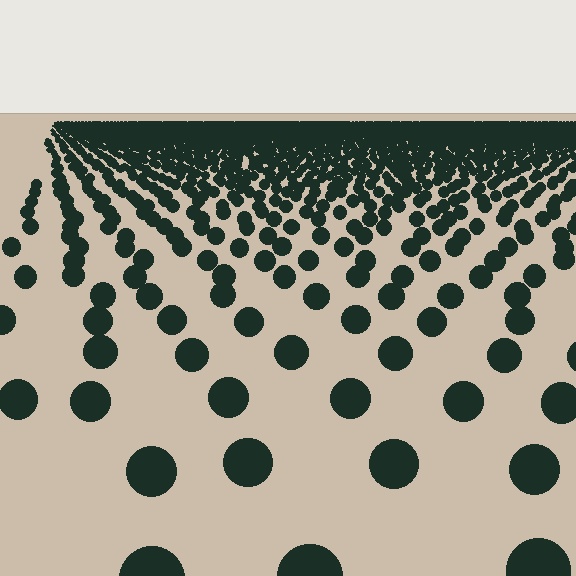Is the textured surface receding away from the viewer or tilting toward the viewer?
The surface is receding away from the viewer. Texture elements get smaller and denser toward the top.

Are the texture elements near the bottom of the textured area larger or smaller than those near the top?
Larger. Near the bottom, elements are closer to the viewer and appear at a bigger on-screen size.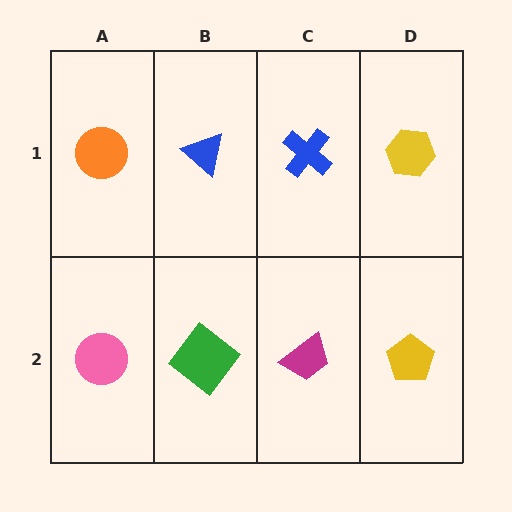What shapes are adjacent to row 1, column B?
A green diamond (row 2, column B), an orange circle (row 1, column A), a blue cross (row 1, column C).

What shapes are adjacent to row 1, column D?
A yellow pentagon (row 2, column D), a blue cross (row 1, column C).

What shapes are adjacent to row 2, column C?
A blue cross (row 1, column C), a green diamond (row 2, column B), a yellow pentagon (row 2, column D).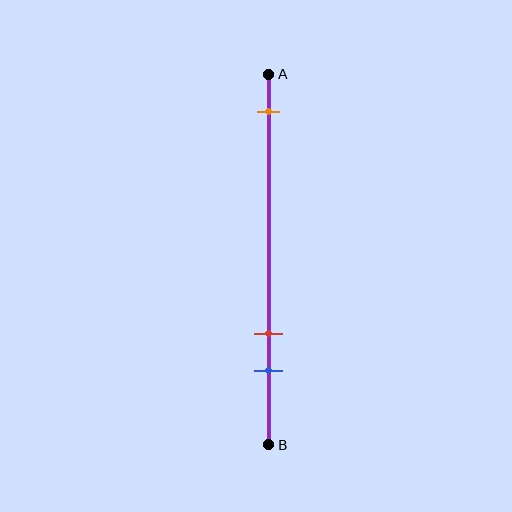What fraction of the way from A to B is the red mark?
The red mark is approximately 70% (0.7) of the way from A to B.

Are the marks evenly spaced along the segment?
No, the marks are not evenly spaced.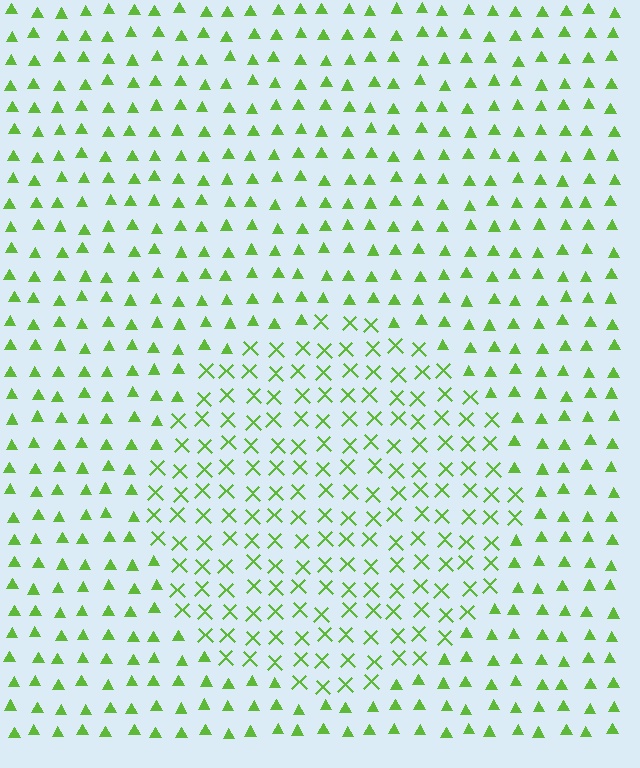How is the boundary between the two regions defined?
The boundary is defined by a change in element shape: X marks inside vs. triangles outside. All elements share the same color and spacing.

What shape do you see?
I see a circle.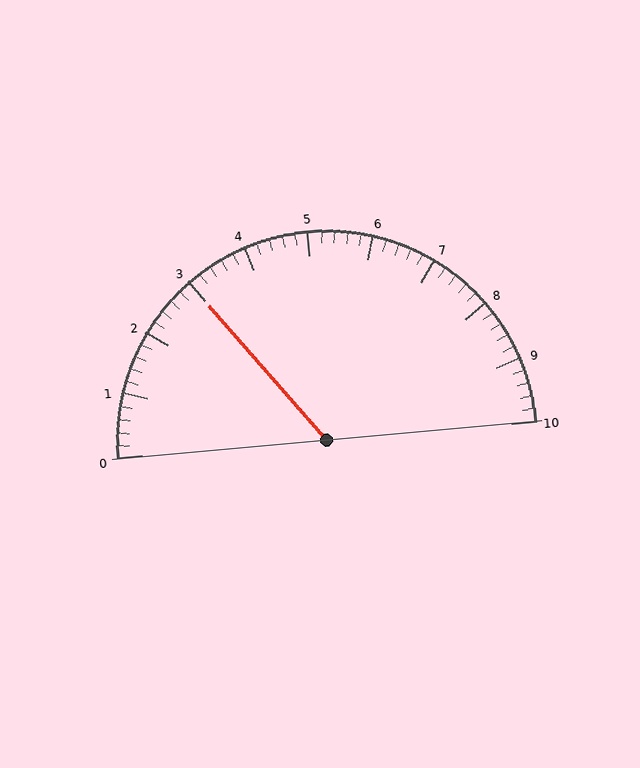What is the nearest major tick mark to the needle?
The nearest major tick mark is 3.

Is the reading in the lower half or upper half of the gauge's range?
The reading is in the lower half of the range (0 to 10).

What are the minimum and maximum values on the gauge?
The gauge ranges from 0 to 10.